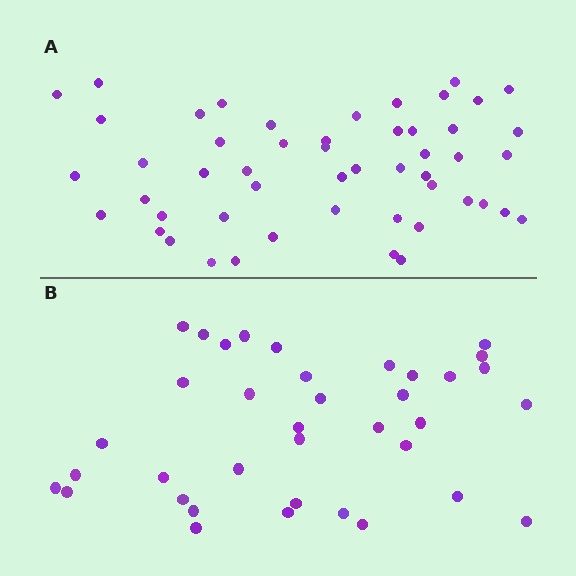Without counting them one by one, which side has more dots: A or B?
Region A (the top region) has more dots.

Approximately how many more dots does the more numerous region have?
Region A has approximately 15 more dots than region B.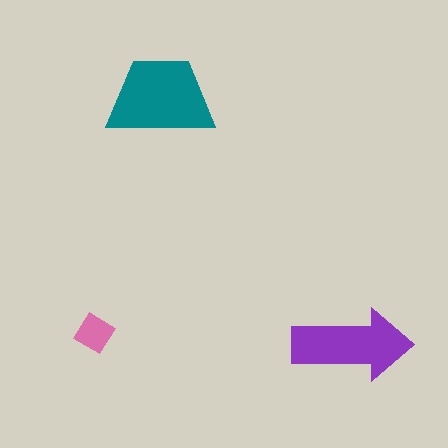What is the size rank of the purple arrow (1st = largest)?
2nd.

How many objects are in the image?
There are 3 objects in the image.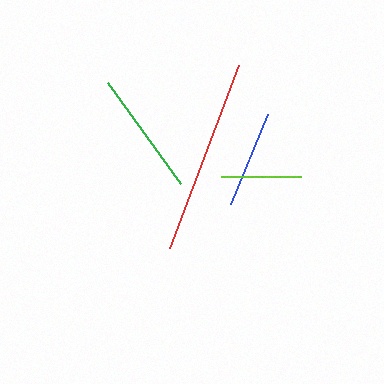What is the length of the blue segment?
The blue segment is approximately 98 pixels long.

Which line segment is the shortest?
The lime line is the shortest at approximately 81 pixels.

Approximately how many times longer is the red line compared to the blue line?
The red line is approximately 2.0 times the length of the blue line.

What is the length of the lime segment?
The lime segment is approximately 81 pixels long.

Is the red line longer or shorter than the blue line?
The red line is longer than the blue line.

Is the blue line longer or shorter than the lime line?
The blue line is longer than the lime line.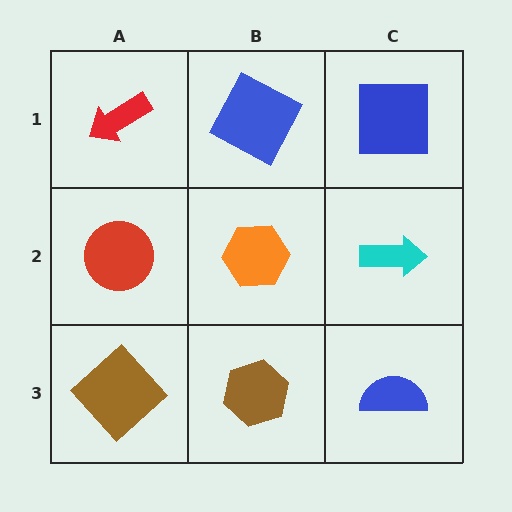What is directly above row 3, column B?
An orange hexagon.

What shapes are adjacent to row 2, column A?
A red arrow (row 1, column A), a brown diamond (row 3, column A), an orange hexagon (row 2, column B).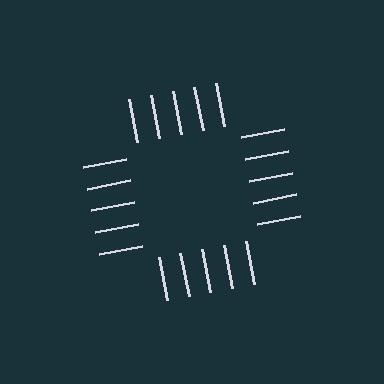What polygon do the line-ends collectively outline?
An illusory square — the line segments terminate on its edges but no continuous stroke is drawn.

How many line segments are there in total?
20 — 5 along each of the 4 edges.